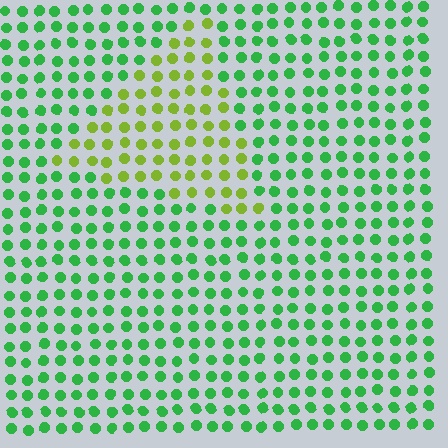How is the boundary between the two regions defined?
The boundary is defined purely by a slight shift in hue (about 46 degrees). Spacing, size, and orientation are identical on both sides.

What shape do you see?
I see a triangle.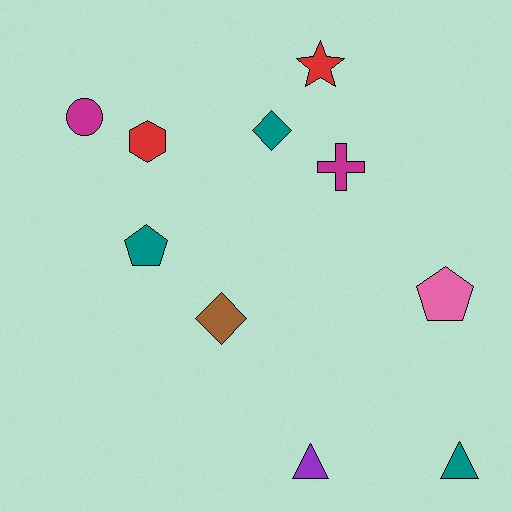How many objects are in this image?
There are 10 objects.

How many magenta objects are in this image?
There are 2 magenta objects.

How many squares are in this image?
There are no squares.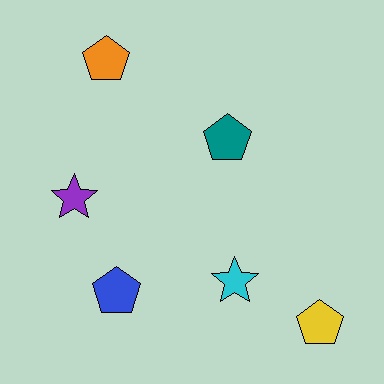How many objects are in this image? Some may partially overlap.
There are 6 objects.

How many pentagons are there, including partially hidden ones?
There are 4 pentagons.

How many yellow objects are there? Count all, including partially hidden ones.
There is 1 yellow object.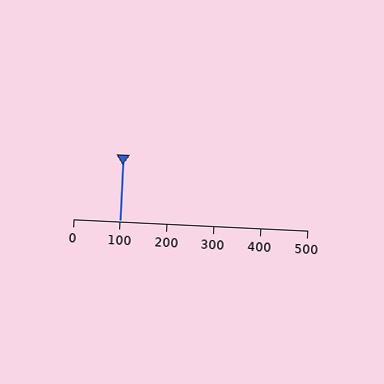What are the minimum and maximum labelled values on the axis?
The axis runs from 0 to 500.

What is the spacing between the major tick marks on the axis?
The major ticks are spaced 100 apart.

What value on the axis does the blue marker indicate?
The marker indicates approximately 100.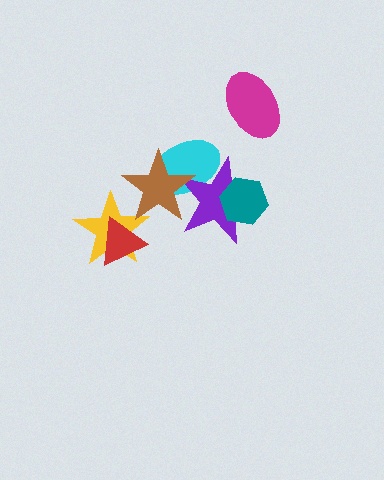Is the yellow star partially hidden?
Yes, it is partially covered by another shape.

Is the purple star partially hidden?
Yes, it is partially covered by another shape.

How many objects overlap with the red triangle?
1 object overlaps with the red triangle.